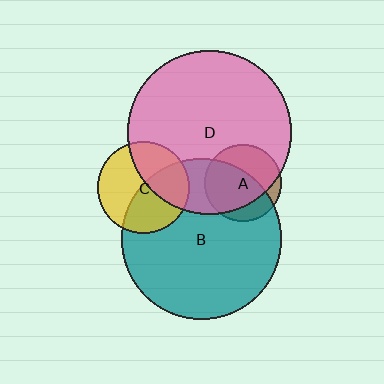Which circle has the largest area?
Circle D (pink).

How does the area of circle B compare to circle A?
Approximately 4.3 times.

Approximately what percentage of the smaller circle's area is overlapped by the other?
Approximately 60%.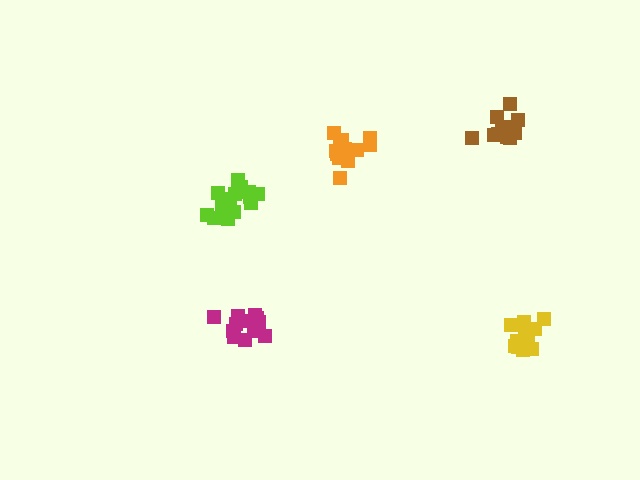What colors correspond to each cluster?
The clusters are colored: lime, brown, yellow, magenta, orange.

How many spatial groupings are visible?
There are 5 spatial groupings.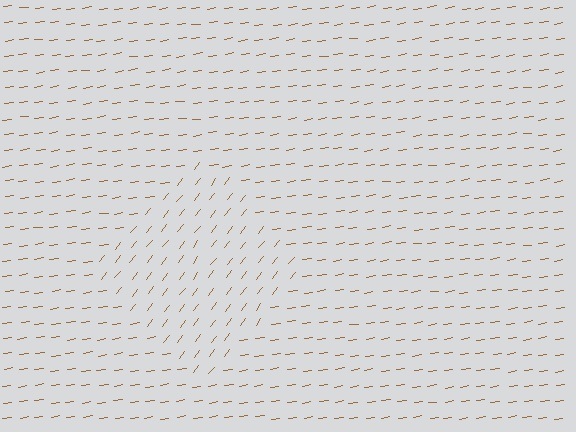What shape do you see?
I see a diamond.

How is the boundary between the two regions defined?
The boundary is defined purely by a change in line orientation (approximately 45 degrees difference). All lines are the same color and thickness.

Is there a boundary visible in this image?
Yes, there is a texture boundary formed by a change in line orientation.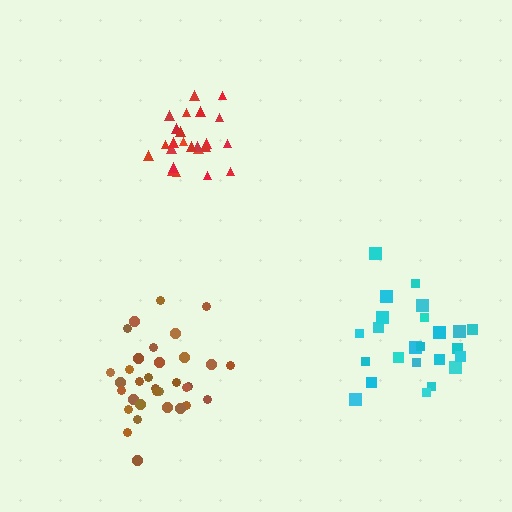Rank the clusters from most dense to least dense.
red, brown, cyan.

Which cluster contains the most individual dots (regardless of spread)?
Brown (33).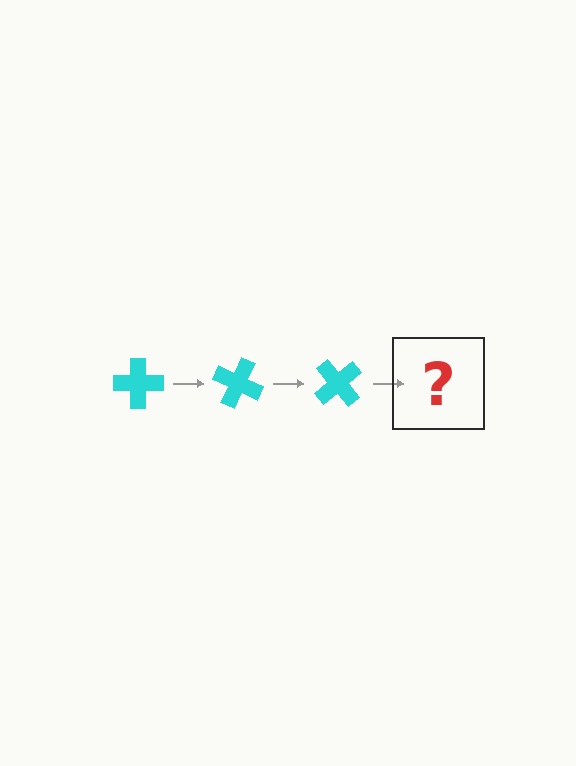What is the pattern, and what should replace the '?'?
The pattern is that the cross rotates 25 degrees each step. The '?' should be a cyan cross rotated 75 degrees.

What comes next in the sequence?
The next element should be a cyan cross rotated 75 degrees.